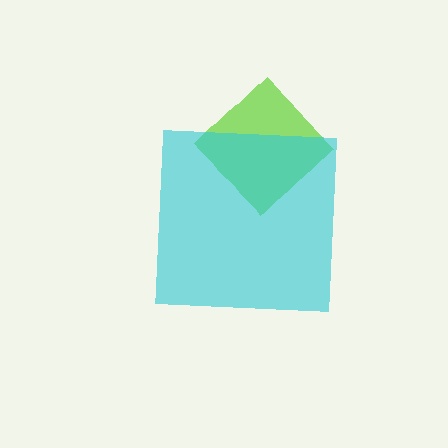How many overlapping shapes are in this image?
There are 2 overlapping shapes in the image.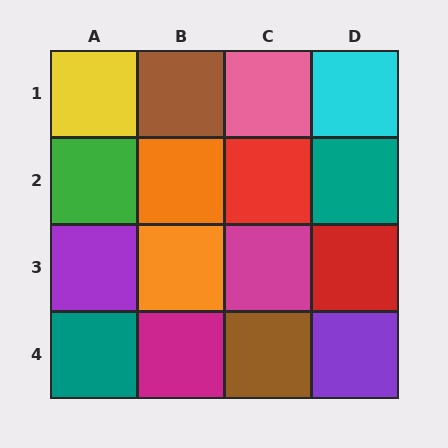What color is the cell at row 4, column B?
Magenta.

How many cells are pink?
1 cell is pink.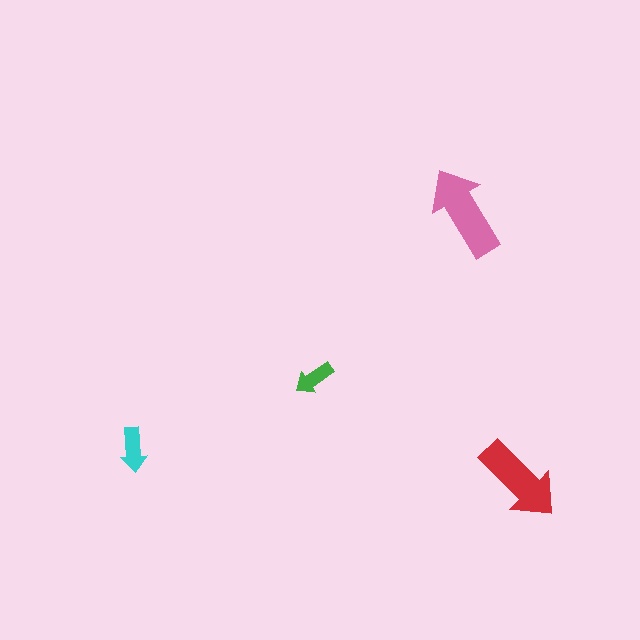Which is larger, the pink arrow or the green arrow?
The pink one.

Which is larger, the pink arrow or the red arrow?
The pink one.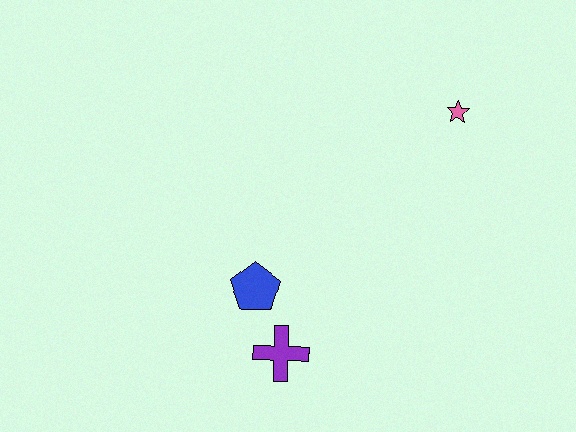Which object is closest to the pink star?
The blue pentagon is closest to the pink star.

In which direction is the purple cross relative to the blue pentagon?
The purple cross is below the blue pentagon.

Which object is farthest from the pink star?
The purple cross is farthest from the pink star.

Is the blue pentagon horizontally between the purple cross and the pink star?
No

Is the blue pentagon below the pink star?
Yes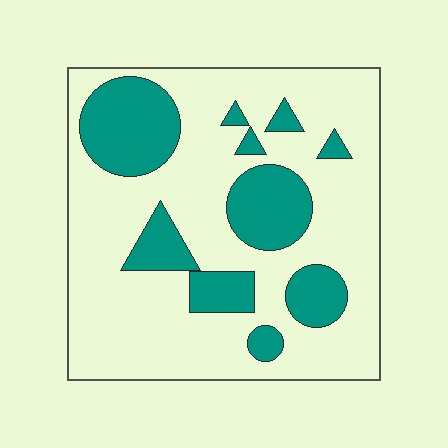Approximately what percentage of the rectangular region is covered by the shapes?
Approximately 25%.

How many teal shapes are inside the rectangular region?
10.